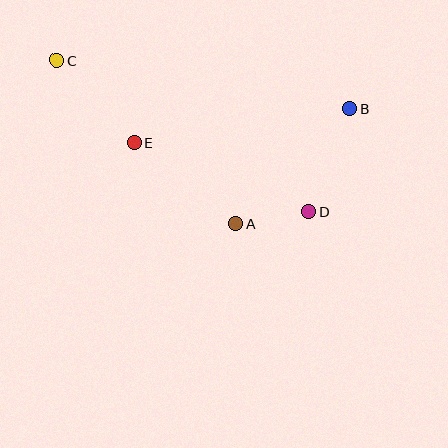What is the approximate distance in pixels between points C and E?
The distance between C and E is approximately 113 pixels.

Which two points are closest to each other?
Points A and D are closest to each other.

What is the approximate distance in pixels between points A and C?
The distance between A and C is approximately 243 pixels.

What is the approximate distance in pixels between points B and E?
The distance between B and E is approximately 218 pixels.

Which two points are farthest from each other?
Points B and C are farthest from each other.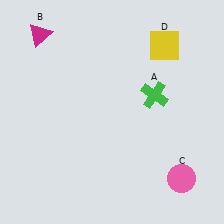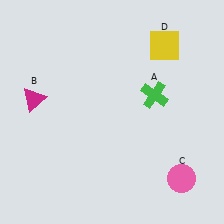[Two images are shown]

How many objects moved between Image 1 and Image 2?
1 object moved between the two images.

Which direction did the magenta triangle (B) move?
The magenta triangle (B) moved down.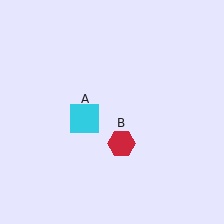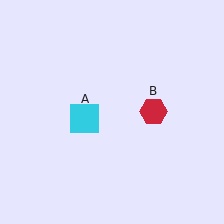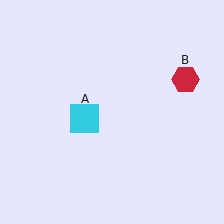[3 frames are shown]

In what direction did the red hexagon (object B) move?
The red hexagon (object B) moved up and to the right.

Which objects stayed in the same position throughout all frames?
Cyan square (object A) remained stationary.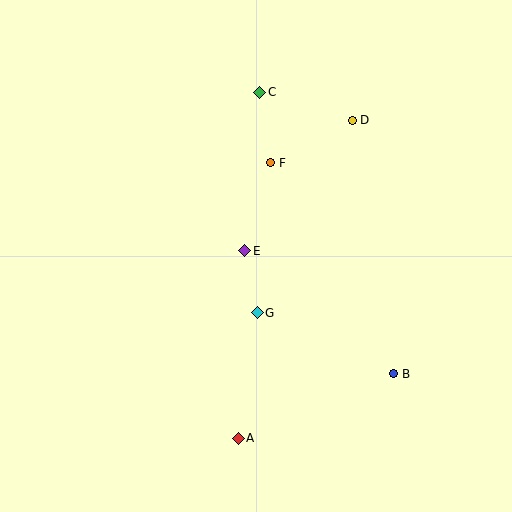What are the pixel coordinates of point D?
Point D is at (352, 120).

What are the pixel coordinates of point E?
Point E is at (245, 251).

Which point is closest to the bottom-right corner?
Point B is closest to the bottom-right corner.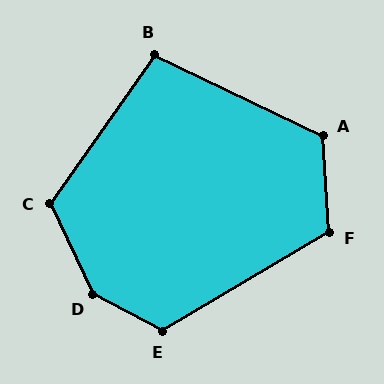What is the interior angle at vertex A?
Approximately 119 degrees (obtuse).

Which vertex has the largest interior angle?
D, at approximately 143 degrees.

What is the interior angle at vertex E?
Approximately 121 degrees (obtuse).